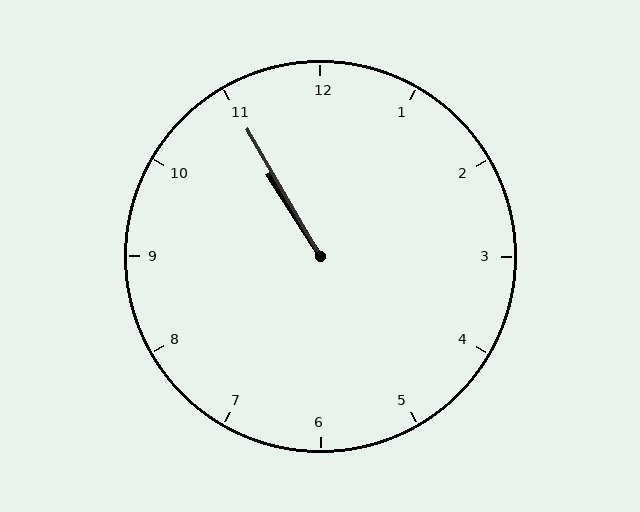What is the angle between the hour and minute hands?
Approximately 2 degrees.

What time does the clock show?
10:55.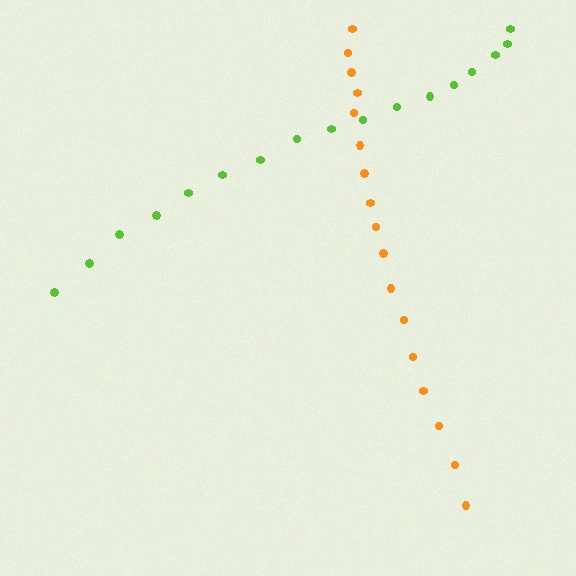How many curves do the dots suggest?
There are 2 distinct paths.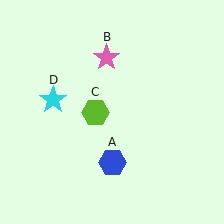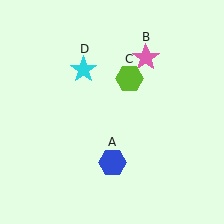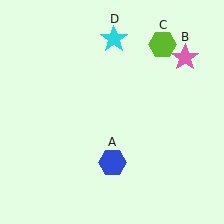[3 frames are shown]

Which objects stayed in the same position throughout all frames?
Blue hexagon (object A) remained stationary.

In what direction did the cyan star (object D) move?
The cyan star (object D) moved up and to the right.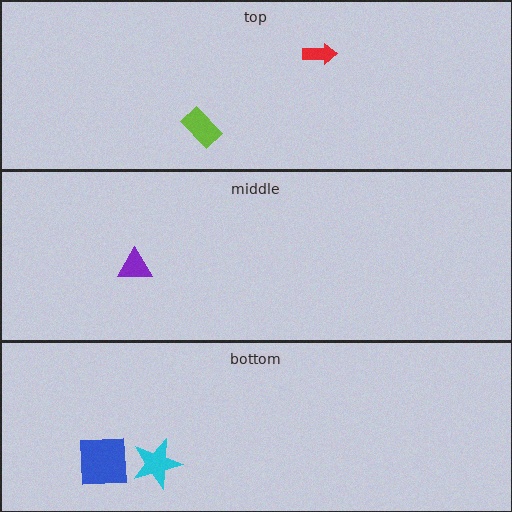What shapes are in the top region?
The red arrow, the lime rectangle.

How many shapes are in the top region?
2.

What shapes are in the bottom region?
The blue square, the cyan star.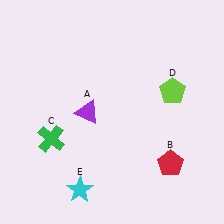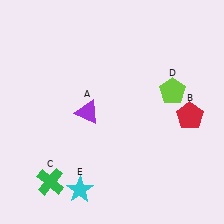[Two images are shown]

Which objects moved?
The objects that moved are: the red pentagon (B), the green cross (C).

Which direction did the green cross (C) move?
The green cross (C) moved down.